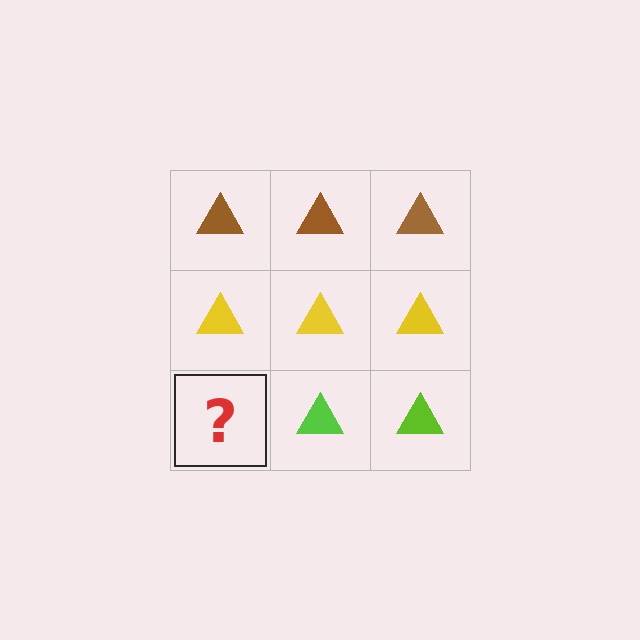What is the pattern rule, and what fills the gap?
The rule is that each row has a consistent color. The gap should be filled with a lime triangle.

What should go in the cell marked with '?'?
The missing cell should contain a lime triangle.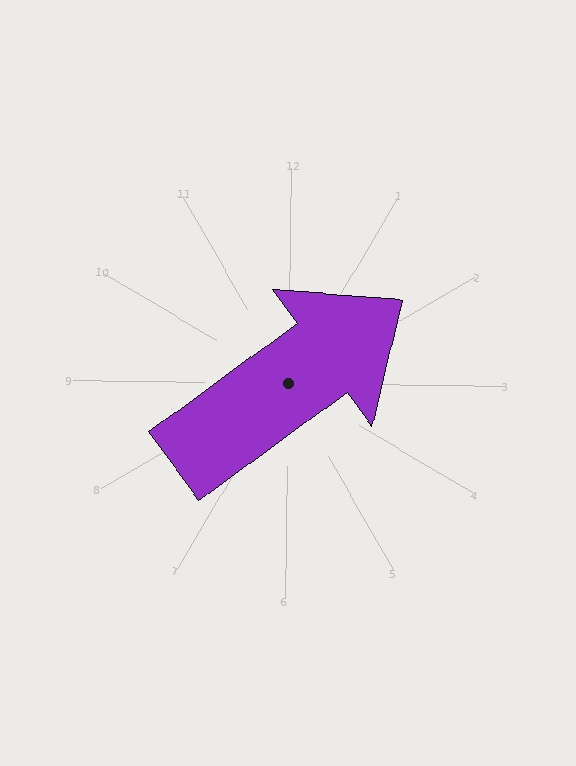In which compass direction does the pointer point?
Northeast.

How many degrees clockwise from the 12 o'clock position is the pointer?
Approximately 53 degrees.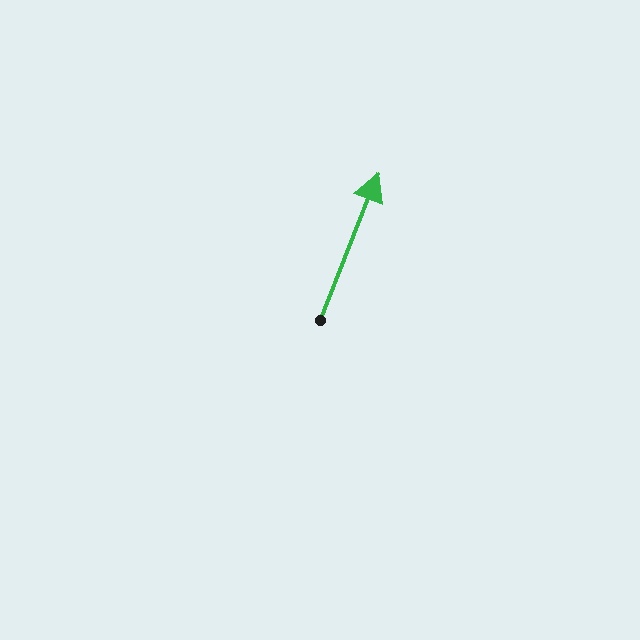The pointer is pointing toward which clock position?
Roughly 1 o'clock.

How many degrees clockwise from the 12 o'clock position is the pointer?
Approximately 22 degrees.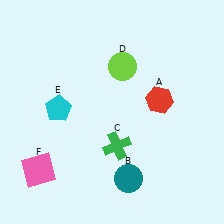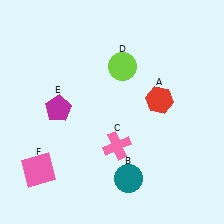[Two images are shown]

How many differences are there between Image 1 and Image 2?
There are 2 differences between the two images.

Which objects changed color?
C changed from green to pink. E changed from cyan to magenta.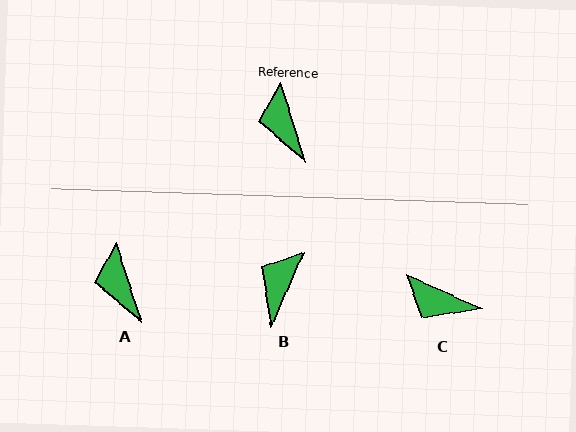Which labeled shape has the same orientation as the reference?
A.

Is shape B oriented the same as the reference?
No, it is off by about 41 degrees.